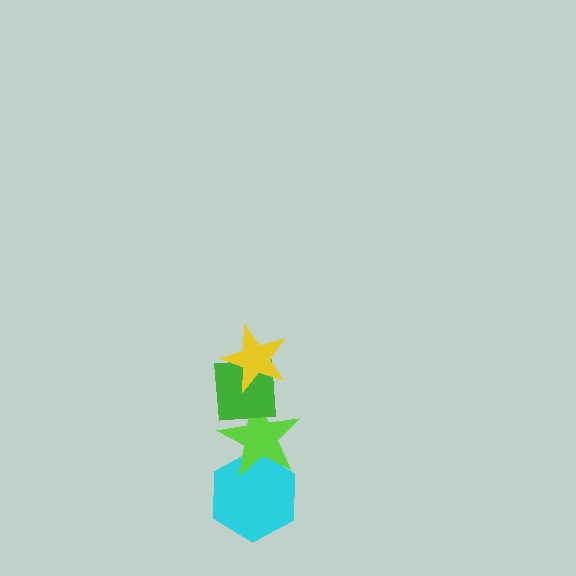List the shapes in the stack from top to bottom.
From top to bottom: the yellow star, the green square, the lime star, the cyan hexagon.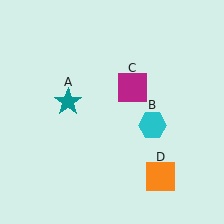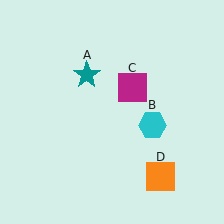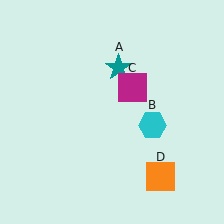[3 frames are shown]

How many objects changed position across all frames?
1 object changed position: teal star (object A).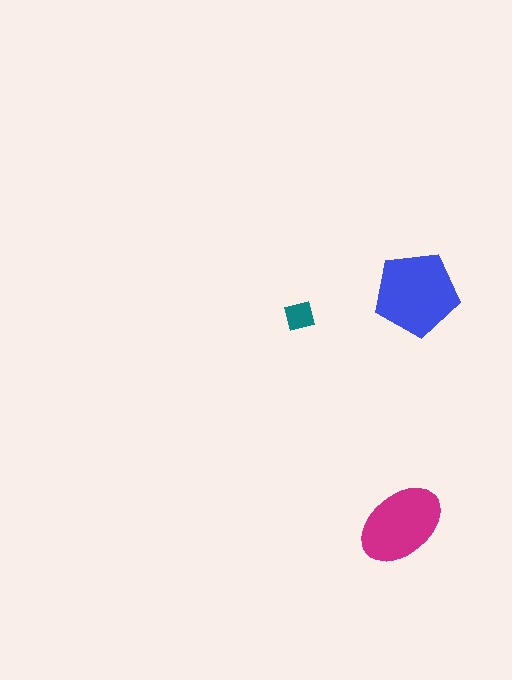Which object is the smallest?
The teal square.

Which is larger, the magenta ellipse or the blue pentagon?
The blue pentagon.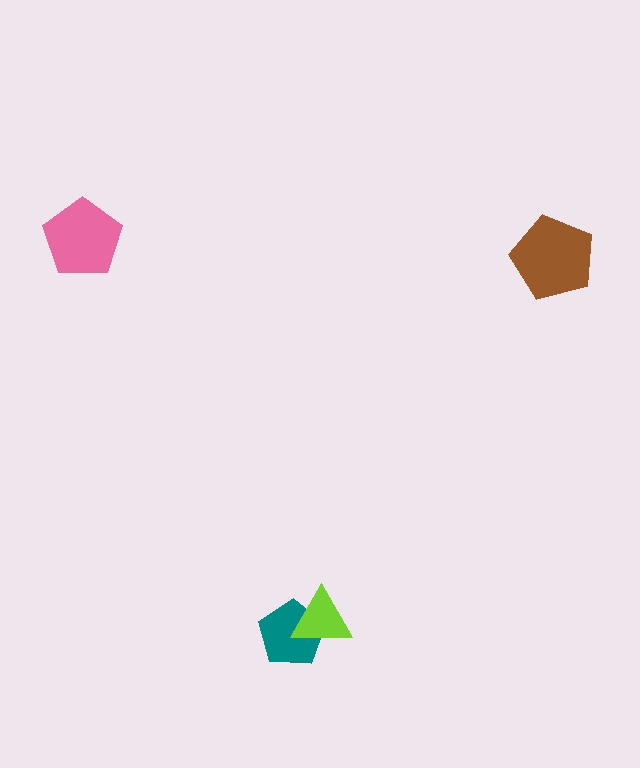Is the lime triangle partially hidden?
No, no other shape covers it.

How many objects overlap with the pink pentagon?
0 objects overlap with the pink pentagon.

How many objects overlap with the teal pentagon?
1 object overlaps with the teal pentagon.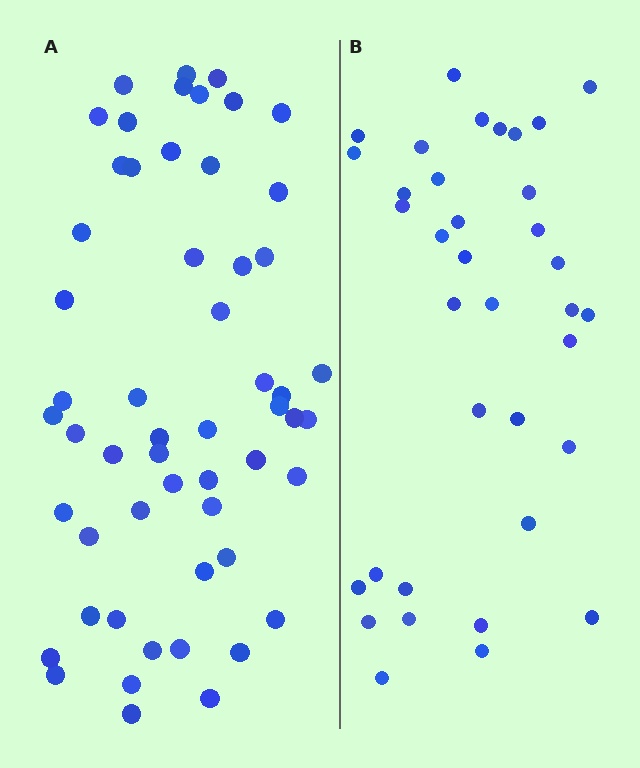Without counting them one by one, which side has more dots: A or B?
Region A (the left region) has more dots.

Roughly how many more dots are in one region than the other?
Region A has approximately 20 more dots than region B.